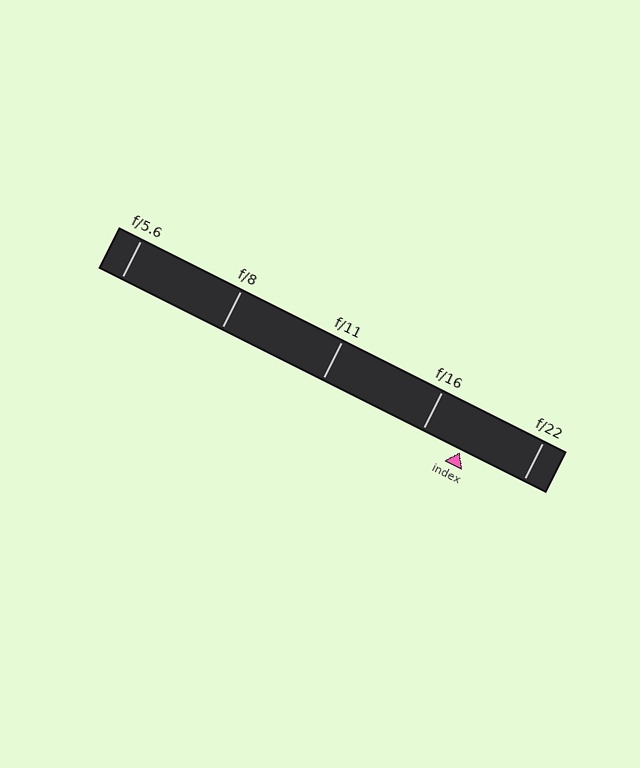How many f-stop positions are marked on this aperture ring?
There are 5 f-stop positions marked.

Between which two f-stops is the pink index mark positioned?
The index mark is between f/16 and f/22.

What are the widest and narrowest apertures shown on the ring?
The widest aperture shown is f/5.6 and the narrowest is f/22.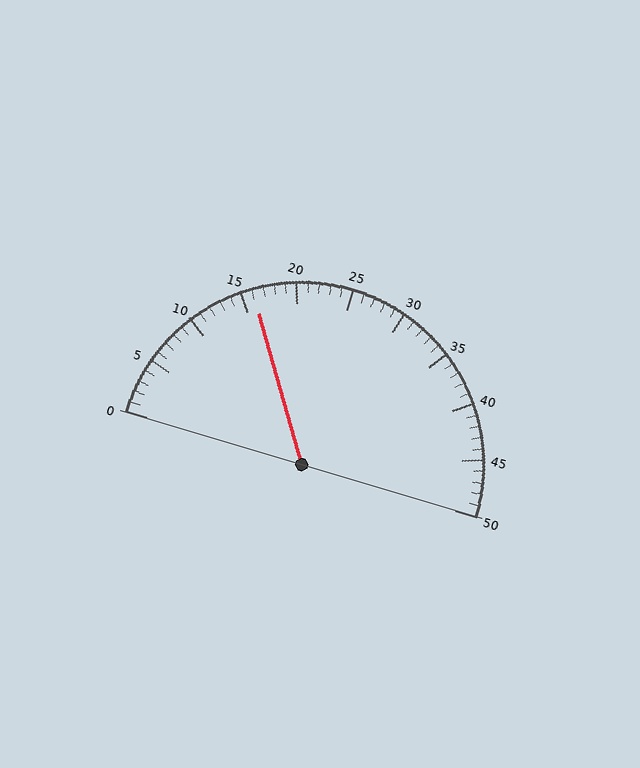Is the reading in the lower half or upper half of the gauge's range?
The reading is in the lower half of the range (0 to 50).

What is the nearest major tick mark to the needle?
The nearest major tick mark is 15.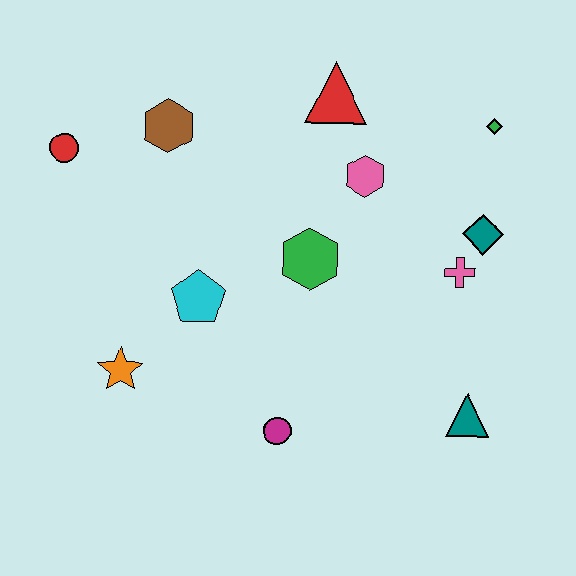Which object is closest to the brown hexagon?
The red circle is closest to the brown hexagon.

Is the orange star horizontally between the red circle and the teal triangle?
Yes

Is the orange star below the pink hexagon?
Yes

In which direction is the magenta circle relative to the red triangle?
The magenta circle is below the red triangle.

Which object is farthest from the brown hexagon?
The teal triangle is farthest from the brown hexagon.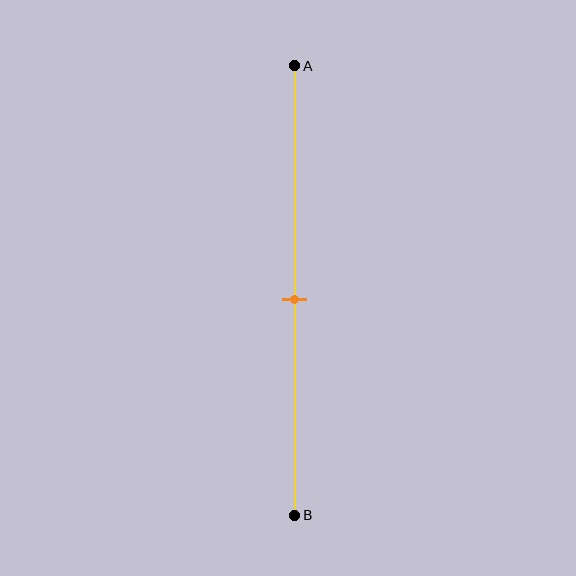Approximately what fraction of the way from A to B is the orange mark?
The orange mark is approximately 50% of the way from A to B.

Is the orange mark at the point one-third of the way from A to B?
No, the mark is at about 50% from A, not at the 33% one-third point.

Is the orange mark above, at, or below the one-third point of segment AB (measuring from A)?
The orange mark is below the one-third point of segment AB.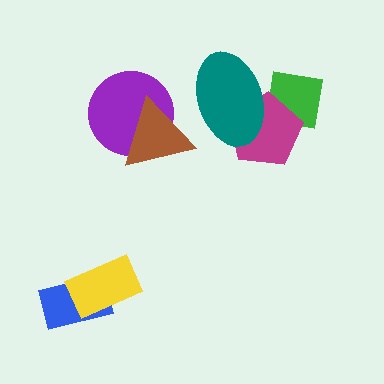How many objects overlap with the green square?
2 objects overlap with the green square.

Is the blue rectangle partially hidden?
Yes, it is partially covered by another shape.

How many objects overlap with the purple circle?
1 object overlaps with the purple circle.